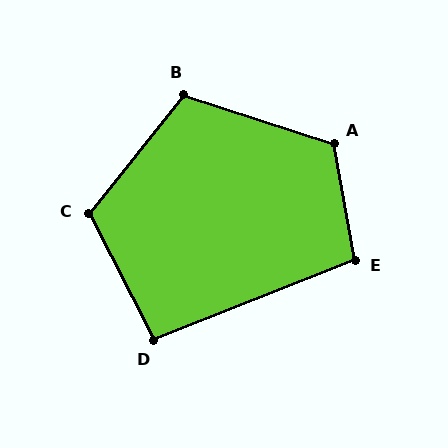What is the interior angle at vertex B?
Approximately 110 degrees (obtuse).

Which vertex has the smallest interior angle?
D, at approximately 95 degrees.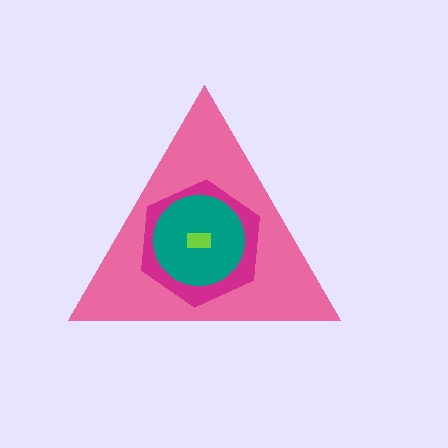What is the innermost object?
The lime rectangle.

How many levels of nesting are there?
4.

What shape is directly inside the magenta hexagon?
The teal circle.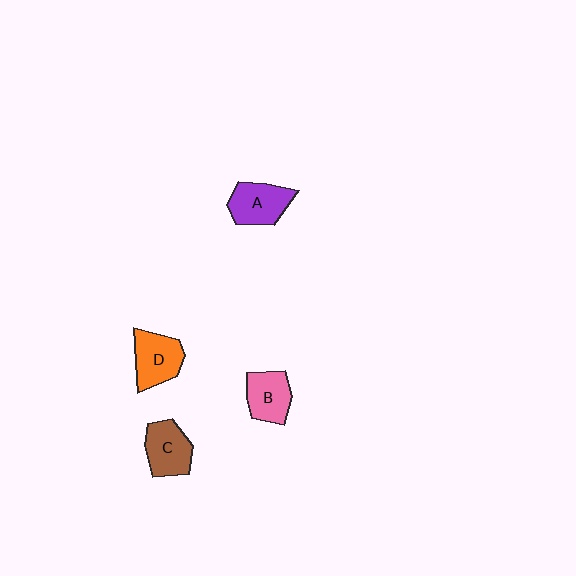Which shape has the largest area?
Shape D (orange).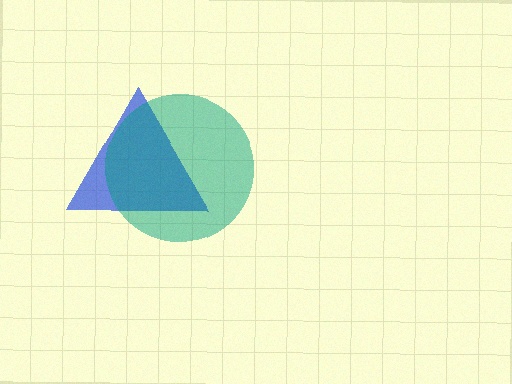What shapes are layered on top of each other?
The layered shapes are: a blue triangle, a teal circle.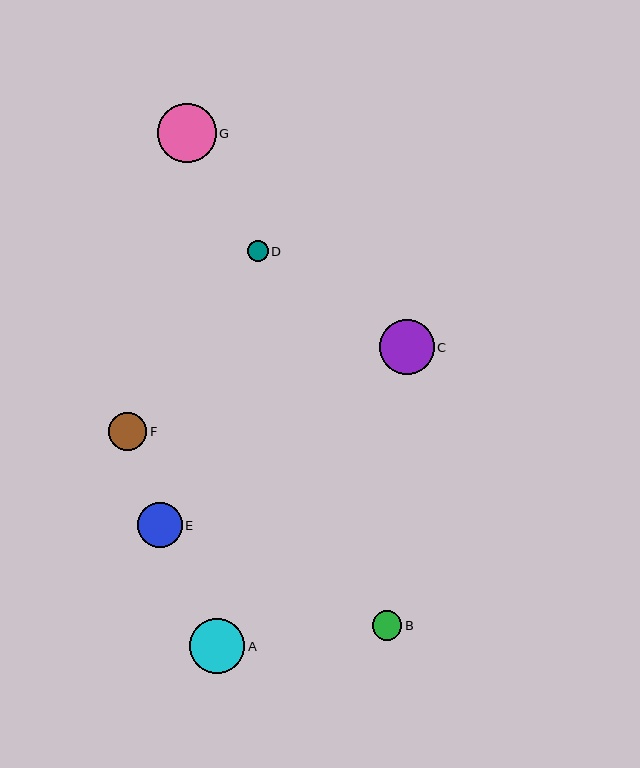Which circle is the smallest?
Circle D is the smallest with a size of approximately 21 pixels.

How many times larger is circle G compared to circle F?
Circle G is approximately 1.5 times the size of circle F.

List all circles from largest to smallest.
From largest to smallest: G, A, C, E, F, B, D.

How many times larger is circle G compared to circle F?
Circle G is approximately 1.5 times the size of circle F.